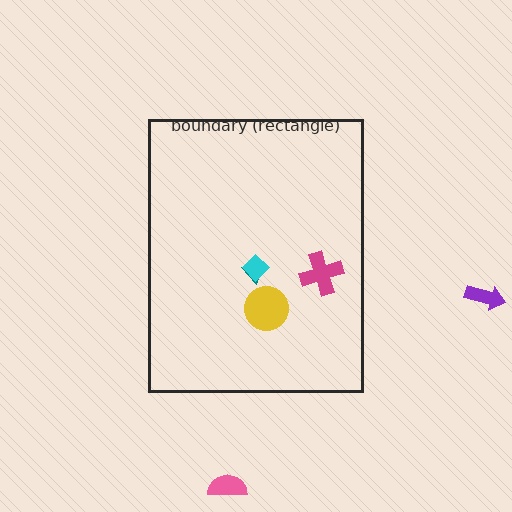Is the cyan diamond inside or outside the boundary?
Inside.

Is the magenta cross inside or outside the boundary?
Inside.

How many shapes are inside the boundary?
4 inside, 2 outside.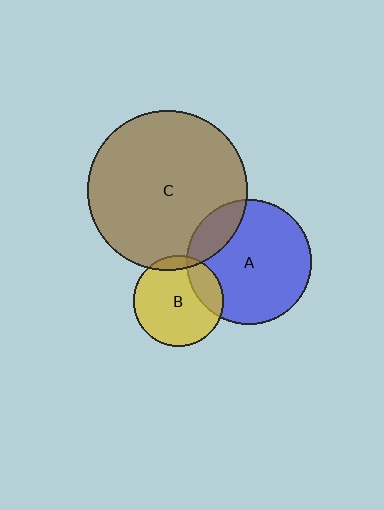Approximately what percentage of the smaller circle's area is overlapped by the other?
Approximately 20%.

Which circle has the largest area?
Circle C (brown).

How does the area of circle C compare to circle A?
Approximately 1.6 times.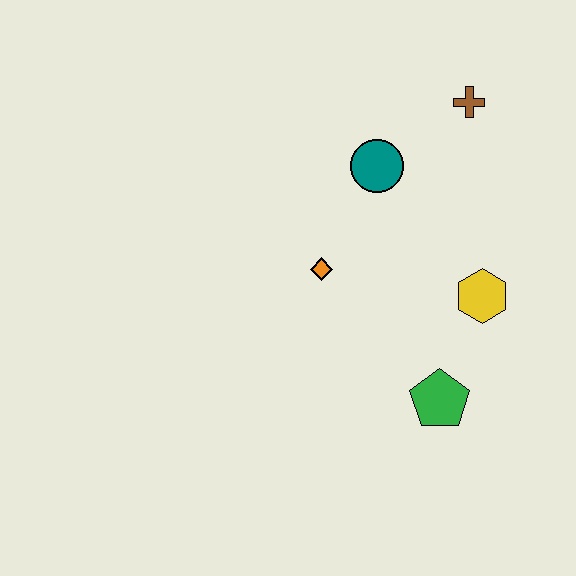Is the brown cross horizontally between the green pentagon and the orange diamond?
No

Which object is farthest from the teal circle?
The green pentagon is farthest from the teal circle.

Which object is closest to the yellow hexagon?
The green pentagon is closest to the yellow hexagon.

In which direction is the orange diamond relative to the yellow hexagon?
The orange diamond is to the left of the yellow hexagon.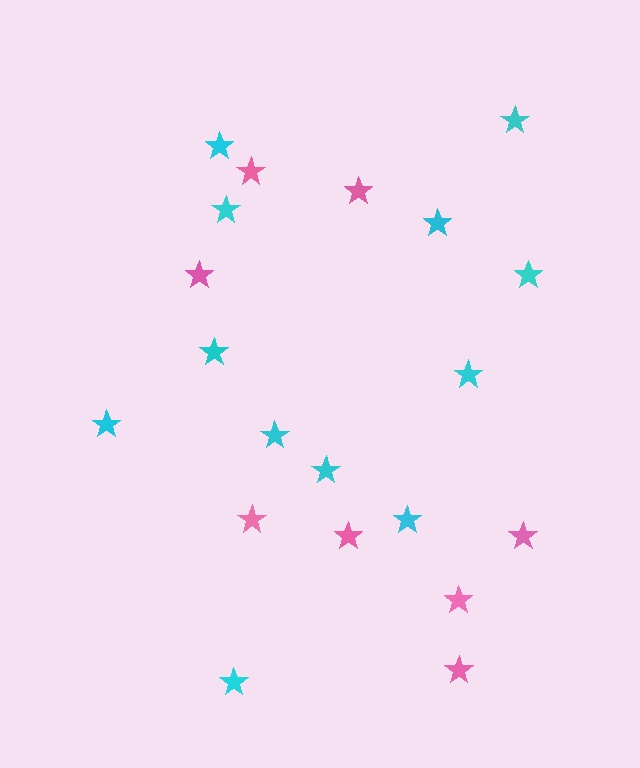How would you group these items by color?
There are 2 groups: one group of cyan stars (12) and one group of pink stars (8).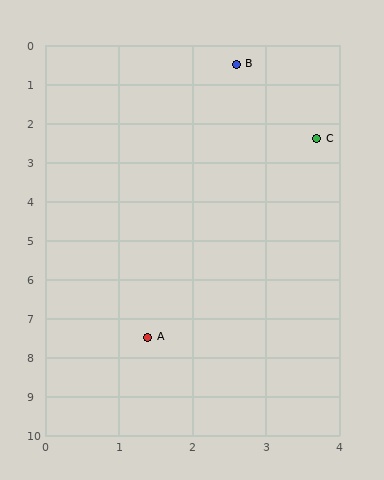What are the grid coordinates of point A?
Point A is at approximately (1.4, 7.5).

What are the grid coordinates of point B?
Point B is at approximately (2.6, 0.5).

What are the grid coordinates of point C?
Point C is at approximately (3.7, 2.4).